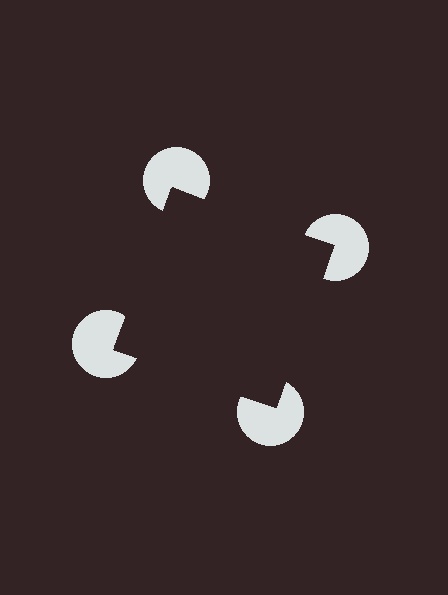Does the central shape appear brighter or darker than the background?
It typically appears slightly darker than the background, even though no actual brightness change is drawn.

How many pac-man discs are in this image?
There are 4 — one at each vertex of the illusory square.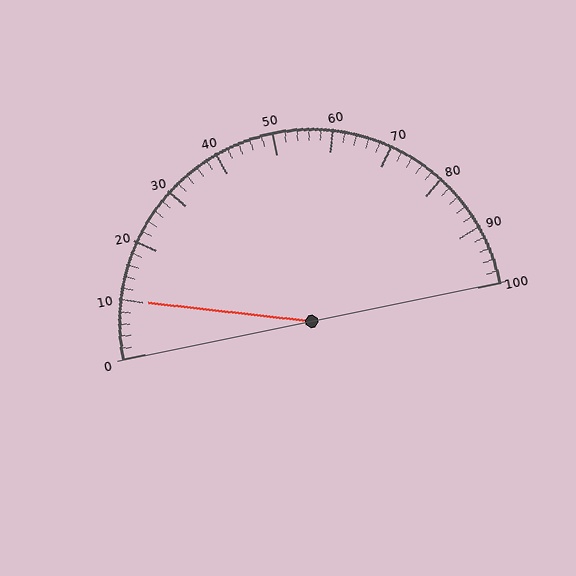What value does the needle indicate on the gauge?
The needle indicates approximately 10.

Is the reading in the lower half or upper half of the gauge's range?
The reading is in the lower half of the range (0 to 100).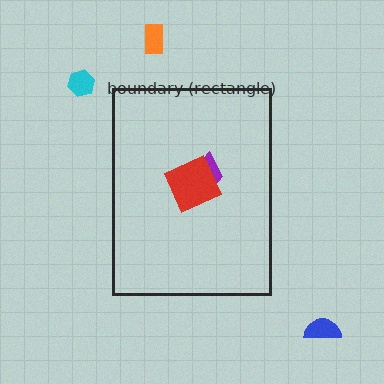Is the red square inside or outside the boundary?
Inside.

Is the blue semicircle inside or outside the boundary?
Outside.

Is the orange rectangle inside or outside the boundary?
Outside.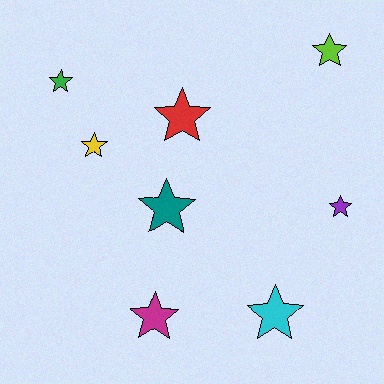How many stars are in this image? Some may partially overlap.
There are 8 stars.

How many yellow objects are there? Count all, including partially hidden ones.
There is 1 yellow object.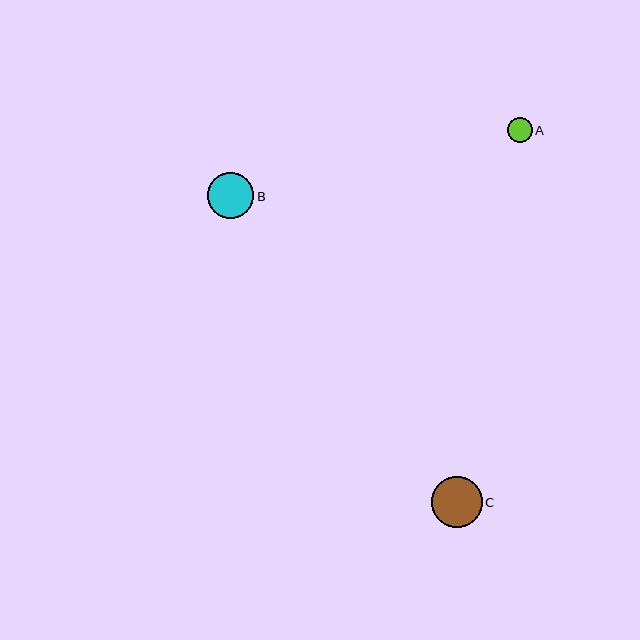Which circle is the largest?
Circle C is the largest with a size of approximately 50 pixels.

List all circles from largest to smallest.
From largest to smallest: C, B, A.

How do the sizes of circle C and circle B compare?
Circle C and circle B are approximately the same size.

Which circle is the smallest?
Circle A is the smallest with a size of approximately 25 pixels.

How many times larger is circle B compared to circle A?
Circle B is approximately 1.8 times the size of circle A.